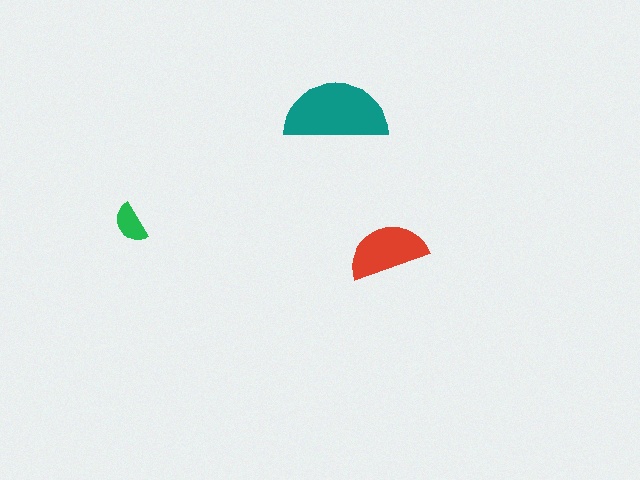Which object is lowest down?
The red semicircle is bottommost.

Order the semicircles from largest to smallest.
the teal one, the red one, the green one.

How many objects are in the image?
There are 3 objects in the image.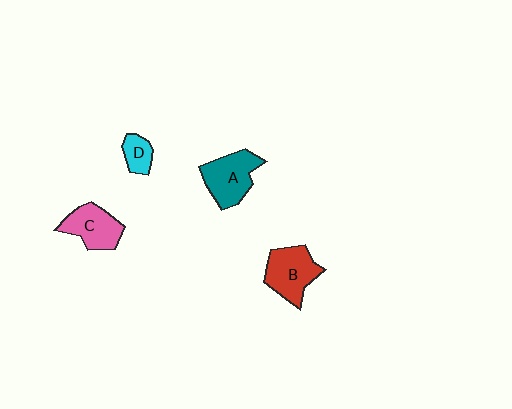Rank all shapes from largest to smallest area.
From largest to smallest: A (teal), B (red), C (pink), D (cyan).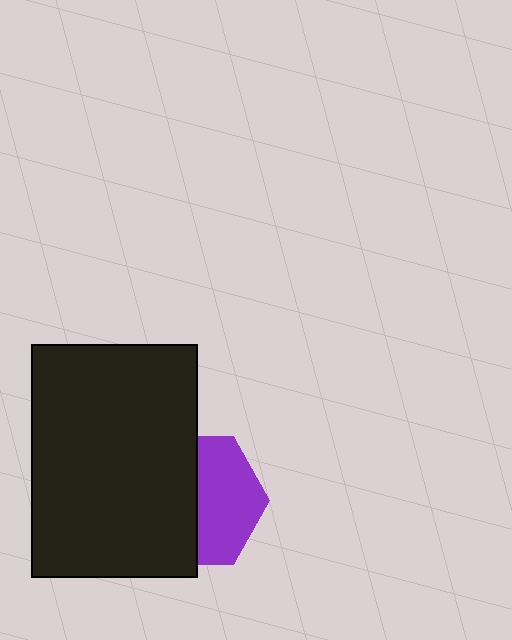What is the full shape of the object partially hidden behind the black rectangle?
The partially hidden object is a purple hexagon.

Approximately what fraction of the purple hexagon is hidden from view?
Roughly 51% of the purple hexagon is hidden behind the black rectangle.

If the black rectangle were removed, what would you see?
You would see the complete purple hexagon.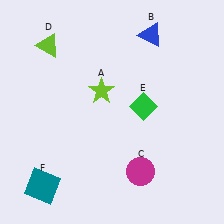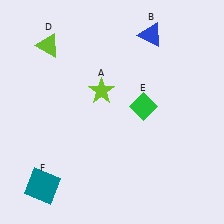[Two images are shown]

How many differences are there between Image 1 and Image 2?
There is 1 difference between the two images.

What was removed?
The magenta circle (C) was removed in Image 2.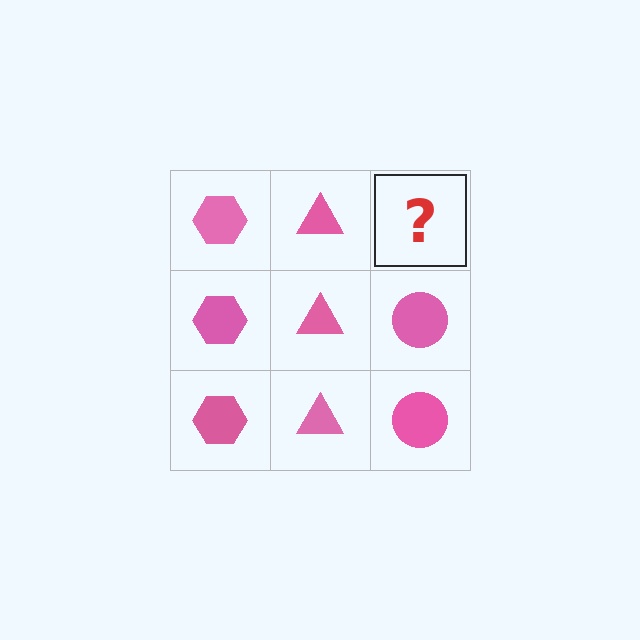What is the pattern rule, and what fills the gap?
The rule is that each column has a consistent shape. The gap should be filled with a pink circle.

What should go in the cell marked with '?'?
The missing cell should contain a pink circle.